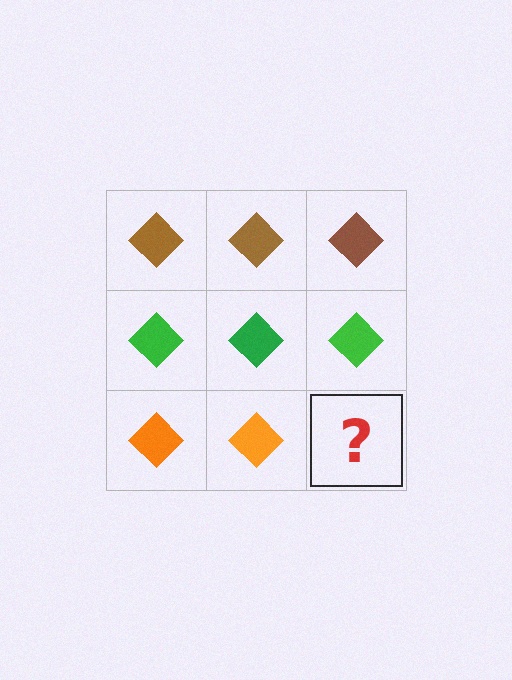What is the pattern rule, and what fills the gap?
The rule is that each row has a consistent color. The gap should be filled with an orange diamond.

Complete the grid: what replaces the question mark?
The question mark should be replaced with an orange diamond.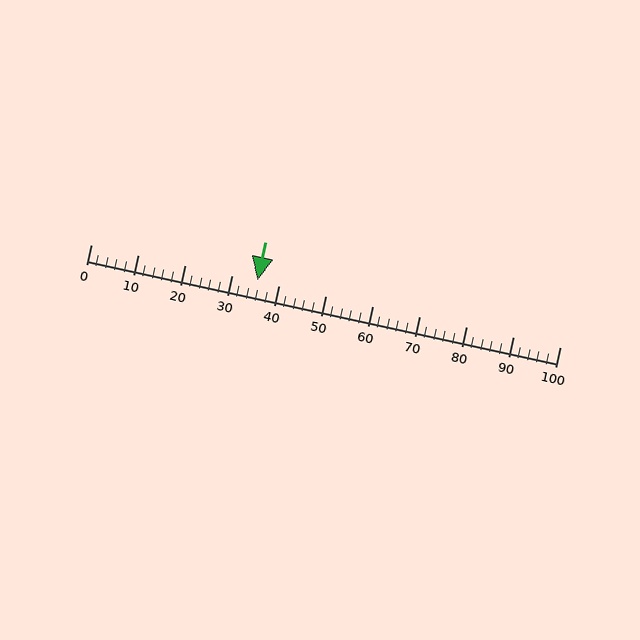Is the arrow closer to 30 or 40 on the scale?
The arrow is closer to 40.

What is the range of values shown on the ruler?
The ruler shows values from 0 to 100.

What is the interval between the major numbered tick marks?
The major tick marks are spaced 10 units apart.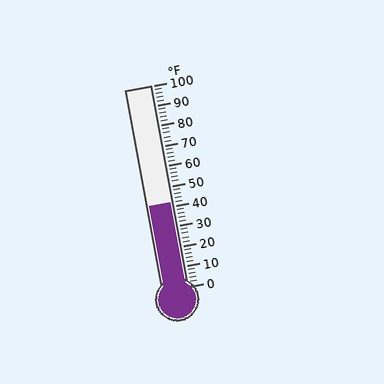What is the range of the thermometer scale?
The thermometer scale ranges from 0°F to 100°F.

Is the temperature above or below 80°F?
The temperature is below 80°F.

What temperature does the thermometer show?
The thermometer shows approximately 42°F.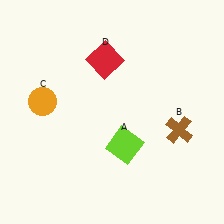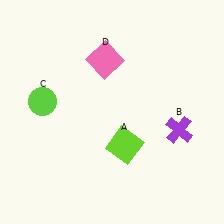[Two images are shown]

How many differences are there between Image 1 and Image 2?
There are 3 differences between the two images.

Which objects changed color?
B changed from brown to purple. C changed from orange to lime. D changed from red to pink.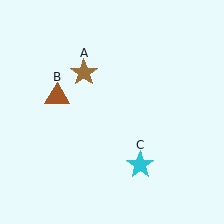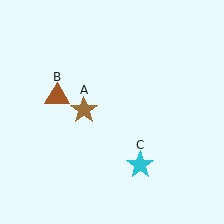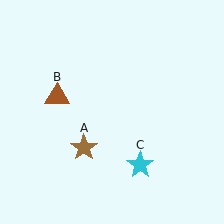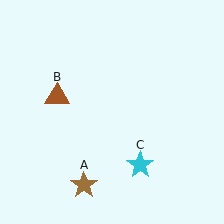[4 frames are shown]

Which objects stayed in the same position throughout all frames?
Brown triangle (object B) and cyan star (object C) remained stationary.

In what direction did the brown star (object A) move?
The brown star (object A) moved down.